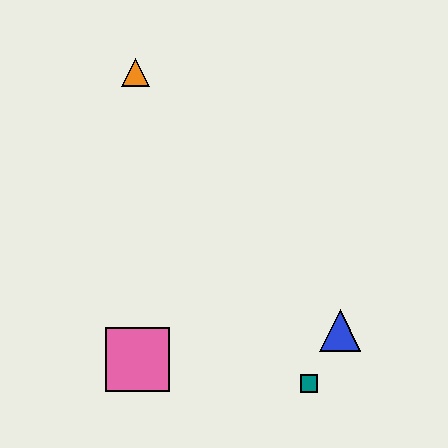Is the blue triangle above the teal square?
Yes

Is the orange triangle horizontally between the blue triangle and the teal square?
No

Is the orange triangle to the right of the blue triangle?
No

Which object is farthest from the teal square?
The orange triangle is farthest from the teal square.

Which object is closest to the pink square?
The teal square is closest to the pink square.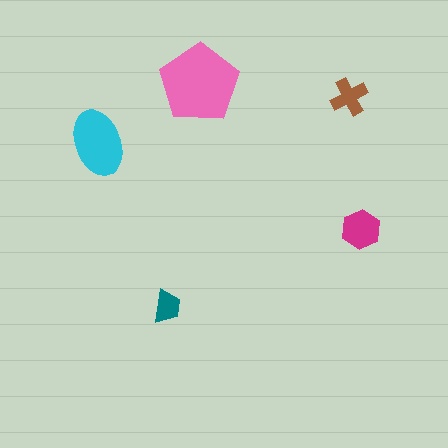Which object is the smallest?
The teal trapezoid.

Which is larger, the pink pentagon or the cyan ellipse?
The pink pentagon.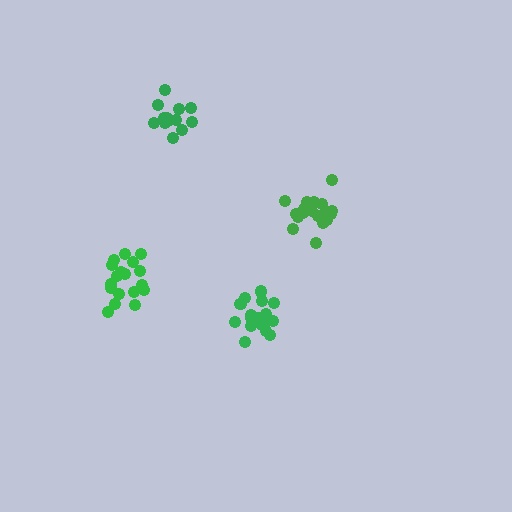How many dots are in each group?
Group 1: 17 dots, Group 2: 19 dots, Group 3: 18 dots, Group 4: 13 dots (67 total).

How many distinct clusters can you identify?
There are 4 distinct clusters.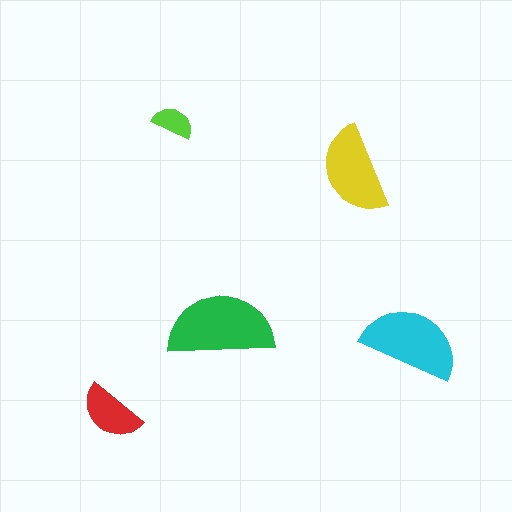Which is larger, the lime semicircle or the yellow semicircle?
The yellow one.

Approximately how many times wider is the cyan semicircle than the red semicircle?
About 1.5 times wider.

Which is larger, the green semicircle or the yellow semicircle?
The green one.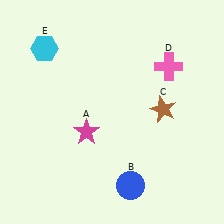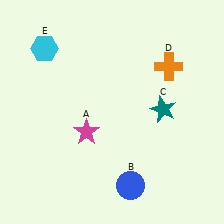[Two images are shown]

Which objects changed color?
C changed from brown to teal. D changed from pink to orange.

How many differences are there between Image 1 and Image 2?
There are 2 differences between the two images.